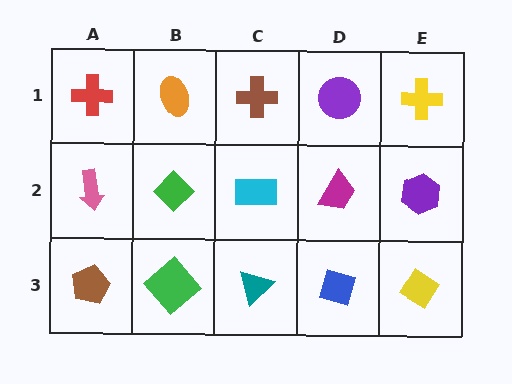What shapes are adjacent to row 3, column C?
A cyan rectangle (row 2, column C), a green diamond (row 3, column B), a blue diamond (row 3, column D).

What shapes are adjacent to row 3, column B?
A green diamond (row 2, column B), a brown pentagon (row 3, column A), a teal triangle (row 3, column C).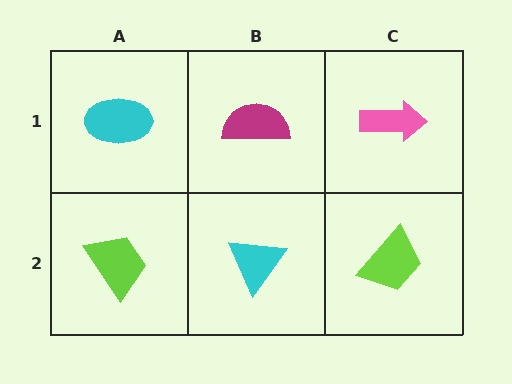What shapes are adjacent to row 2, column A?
A cyan ellipse (row 1, column A), a cyan triangle (row 2, column B).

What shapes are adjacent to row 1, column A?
A lime trapezoid (row 2, column A), a magenta semicircle (row 1, column B).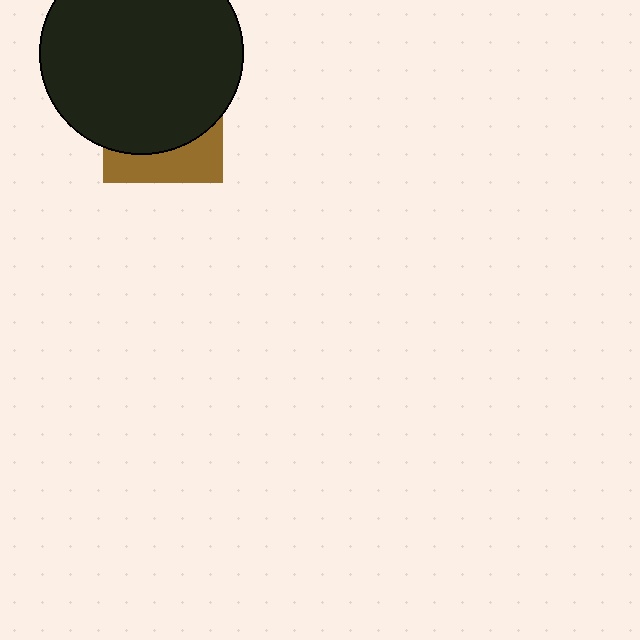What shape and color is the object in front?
The object in front is a black circle.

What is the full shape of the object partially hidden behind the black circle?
The partially hidden object is a brown square.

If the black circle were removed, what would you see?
You would see the complete brown square.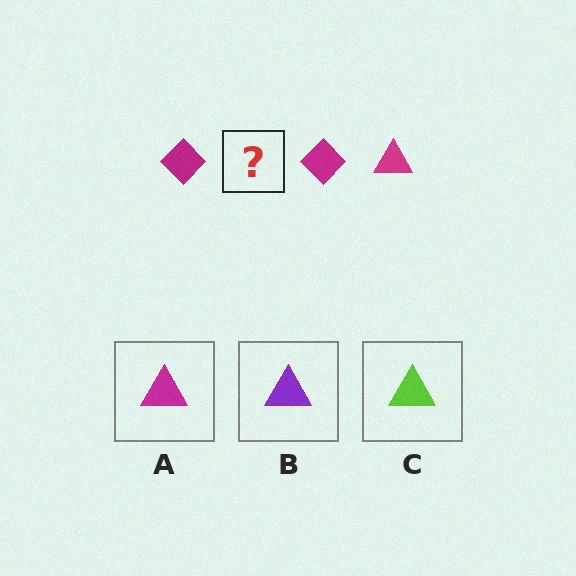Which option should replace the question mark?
Option A.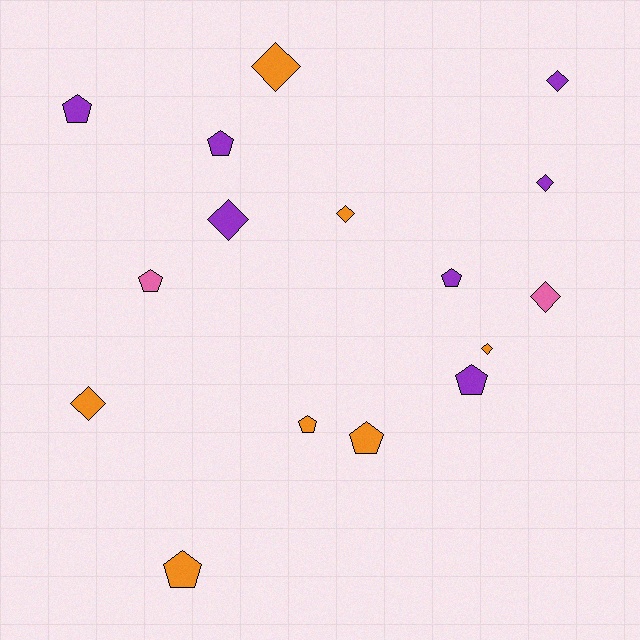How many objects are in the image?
There are 16 objects.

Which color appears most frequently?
Purple, with 7 objects.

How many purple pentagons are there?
There are 4 purple pentagons.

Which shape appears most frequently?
Pentagon, with 8 objects.